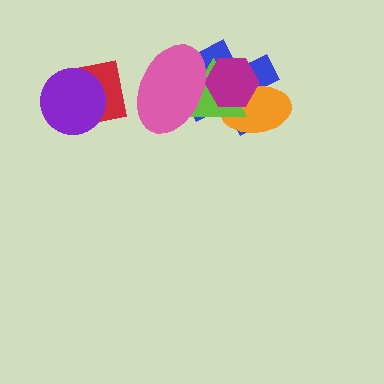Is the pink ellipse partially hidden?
No, no other shape covers it.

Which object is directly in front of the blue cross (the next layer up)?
The orange ellipse is directly in front of the blue cross.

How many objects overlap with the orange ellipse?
3 objects overlap with the orange ellipse.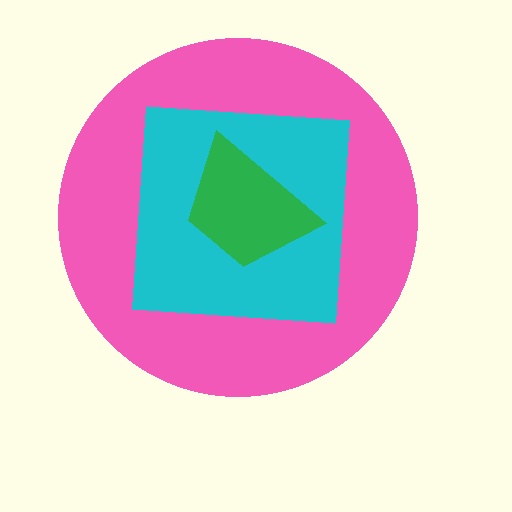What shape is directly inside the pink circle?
The cyan square.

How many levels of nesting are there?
3.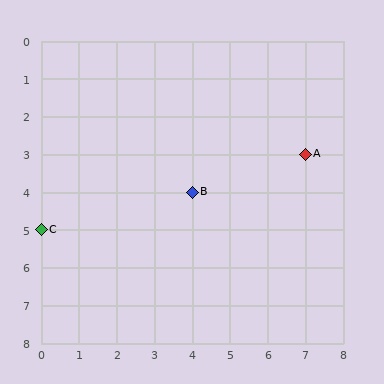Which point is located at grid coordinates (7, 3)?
Point A is at (7, 3).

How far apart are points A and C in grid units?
Points A and C are 7 columns and 2 rows apart (about 7.3 grid units diagonally).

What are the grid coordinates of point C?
Point C is at grid coordinates (0, 5).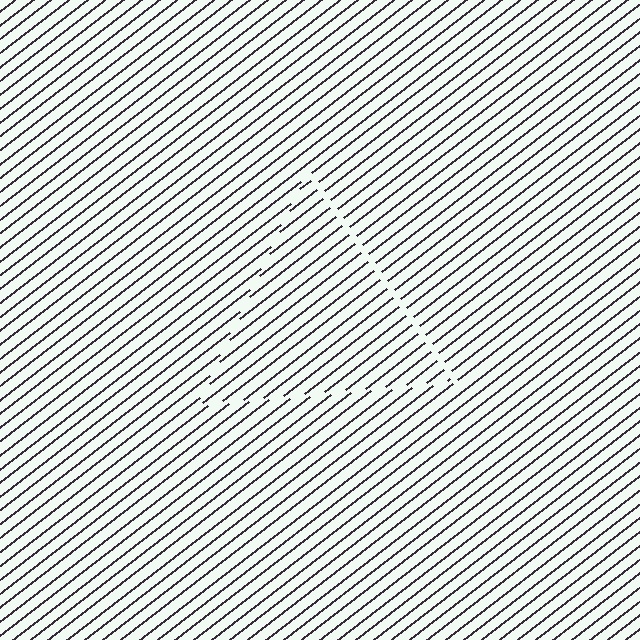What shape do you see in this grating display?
An illusory triangle. The interior of the shape contains the same grating, shifted by half a period — the contour is defined by the phase discontinuity where line-ends from the inner and outer gratings abut.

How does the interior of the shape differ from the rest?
The interior of the shape contains the same grating, shifted by half a period — the contour is defined by the phase discontinuity where line-ends from the inner and outer gratings abut.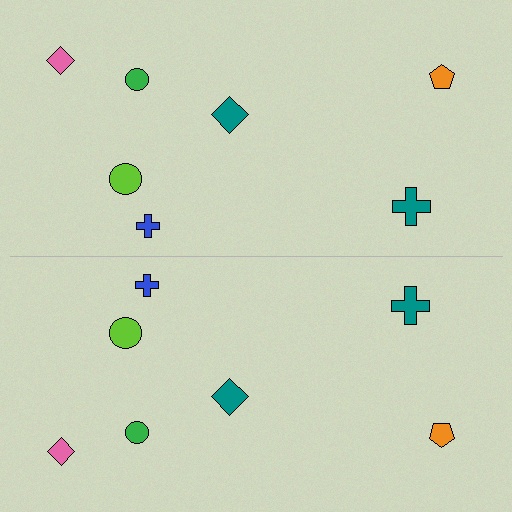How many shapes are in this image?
There are 14 shapes in this image.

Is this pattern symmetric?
Yes, this pattern has bilateral (reflection) symmetry.